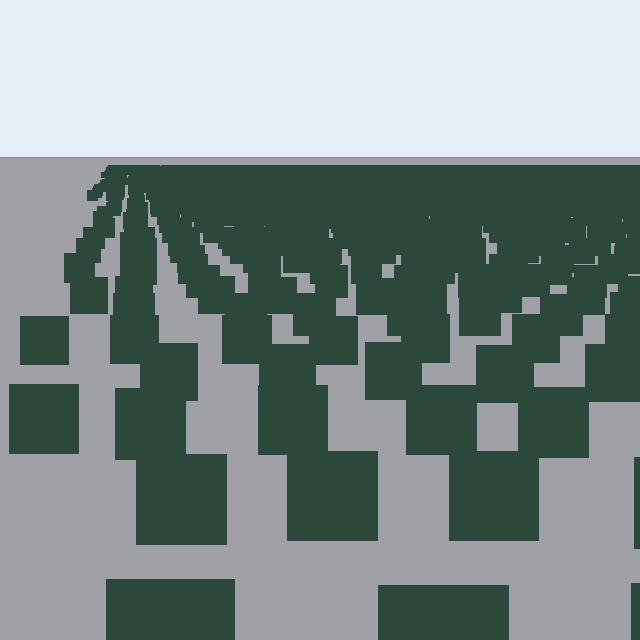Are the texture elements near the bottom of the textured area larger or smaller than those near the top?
Larger. Near the bottom, elements are closer to the viewer and appear at a bigger on-screen size.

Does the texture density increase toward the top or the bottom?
Density increases toward the top.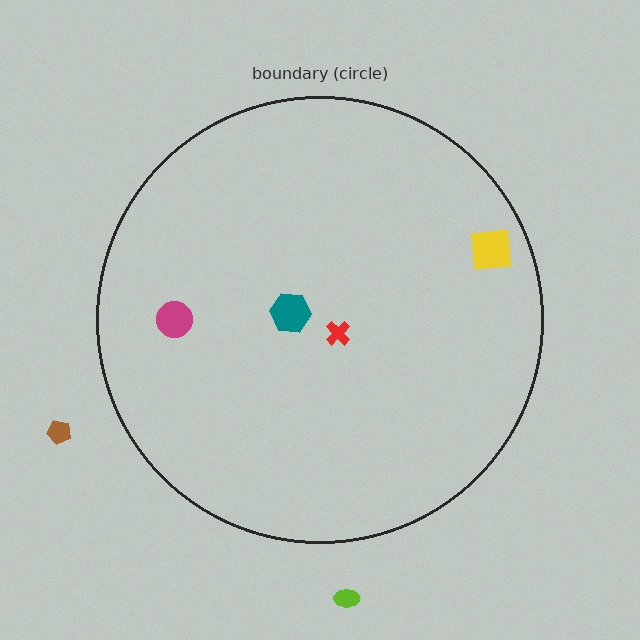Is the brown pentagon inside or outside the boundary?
Outside.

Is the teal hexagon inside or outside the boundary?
Inside.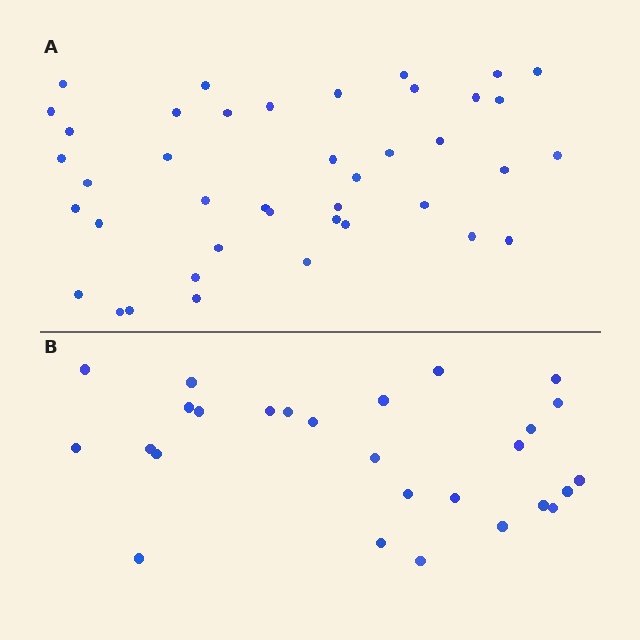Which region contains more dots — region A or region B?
Region A (the top region) has more dots.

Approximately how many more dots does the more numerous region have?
Region A has approximately 15 more dots than region B.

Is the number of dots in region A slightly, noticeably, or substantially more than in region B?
Region A has substantially more. The ratio is roughly 1.5 to 1.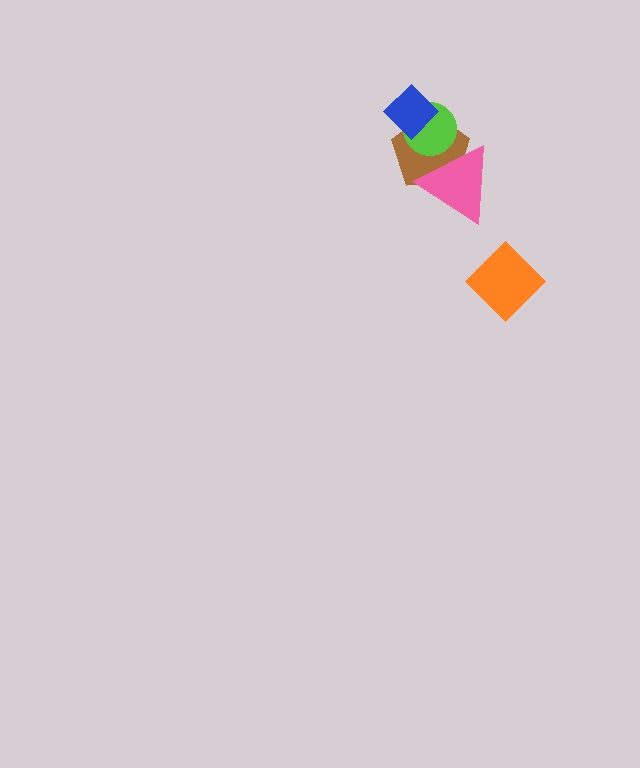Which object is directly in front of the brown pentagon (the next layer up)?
The lime circle is directly in front of the brown pentagon.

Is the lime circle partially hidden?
Yes, it is partially covered by another shape.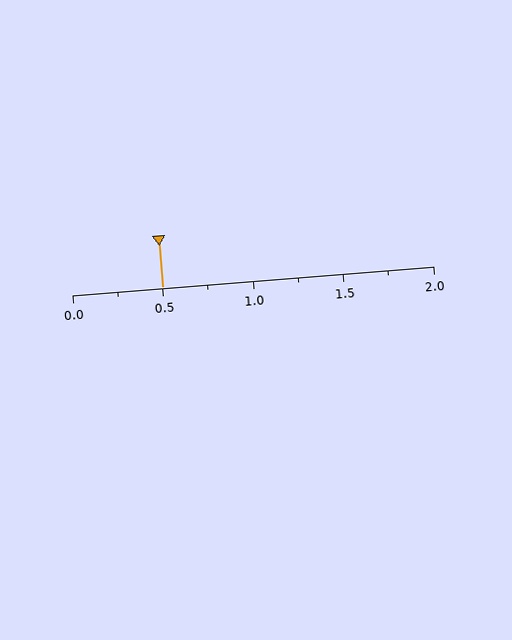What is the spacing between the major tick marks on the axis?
The major ticks are spaced 0.5 apart.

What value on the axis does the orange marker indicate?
The marker indicates approximately 0.5.